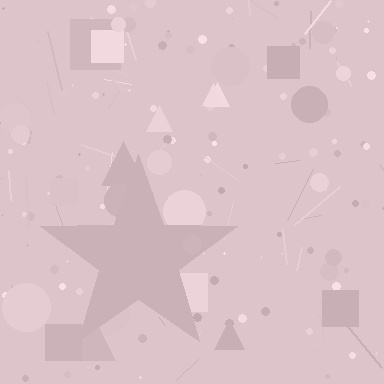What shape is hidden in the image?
A star is hidden in the image.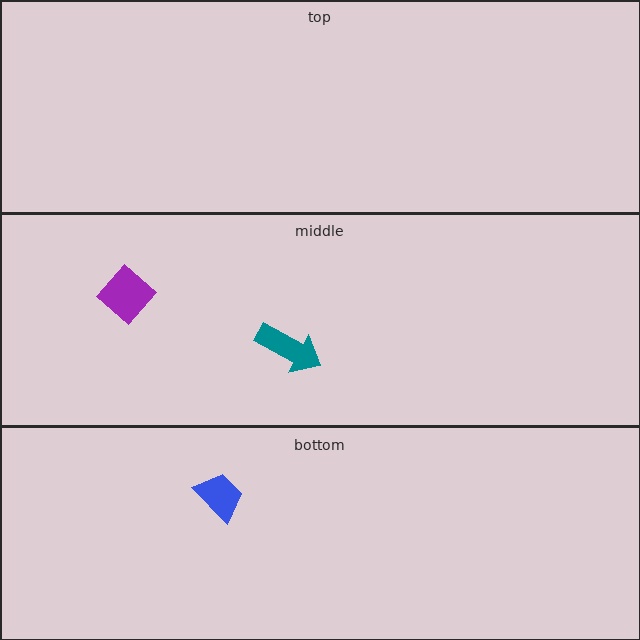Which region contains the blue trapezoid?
The bottom region.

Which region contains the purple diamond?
The middle region.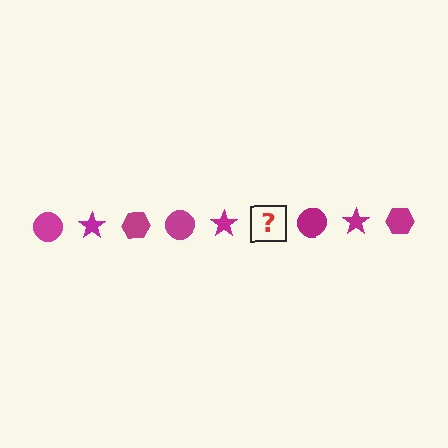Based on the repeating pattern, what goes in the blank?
The blank should be a magenta hexagon.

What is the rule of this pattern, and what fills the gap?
The rule is that the pattern cycles through circle, star, hexagon shapes in magenta. The gap should be filled with a magenta hexagon.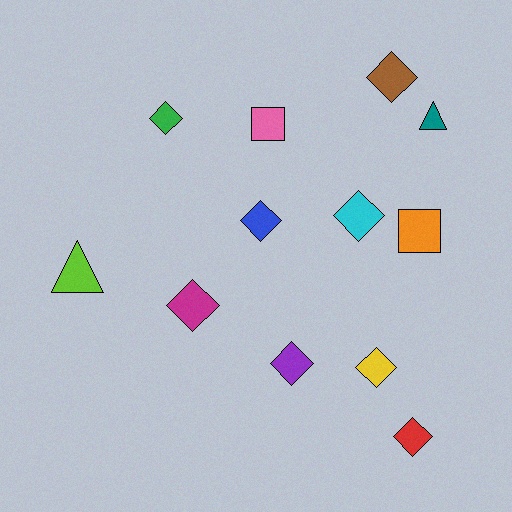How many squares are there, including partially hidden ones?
There are 2 squares.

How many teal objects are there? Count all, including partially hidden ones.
There is 1 teal object.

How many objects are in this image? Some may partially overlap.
There are 12 objects.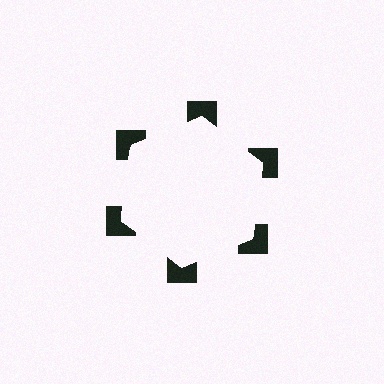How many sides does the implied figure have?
6 sides.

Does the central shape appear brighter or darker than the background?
It typically appears slightly brighter than the background, even though no actual brightness change is drawn.